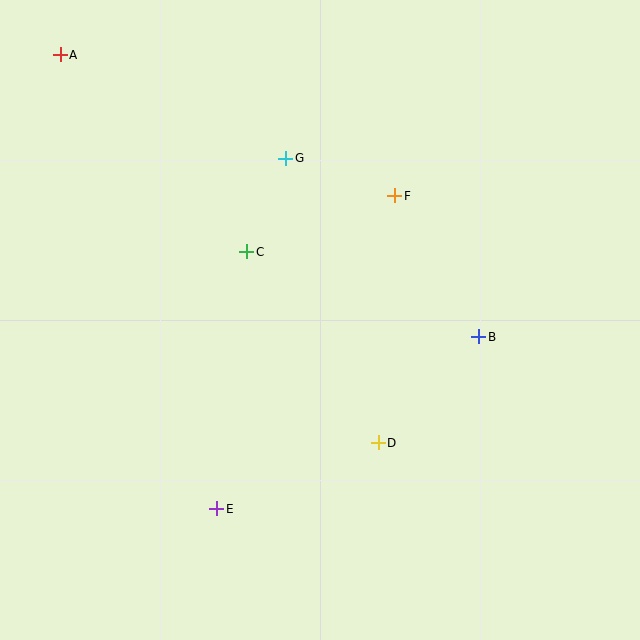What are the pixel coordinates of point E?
Point E is at (217, 509).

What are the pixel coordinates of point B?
Point B is at (479, 337).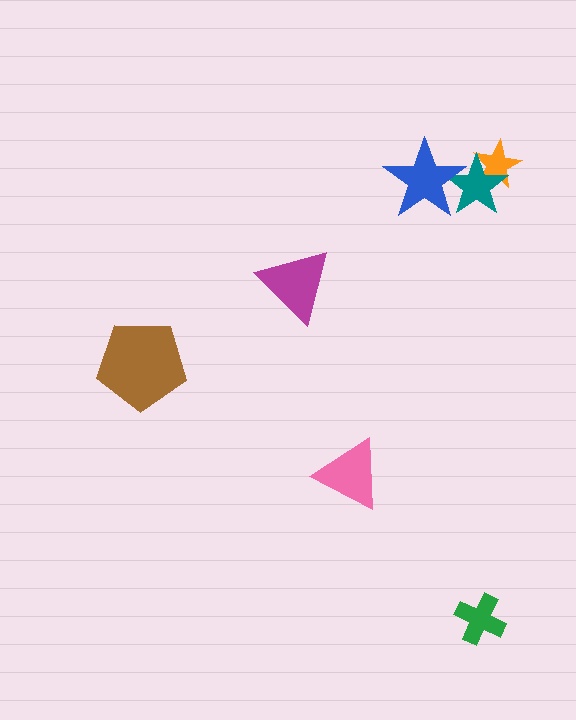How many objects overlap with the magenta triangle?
0 objects overlap with the magenta triangle.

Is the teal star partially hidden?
Yes, it is partially covered by another shape.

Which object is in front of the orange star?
The teal star is in front of the orange star.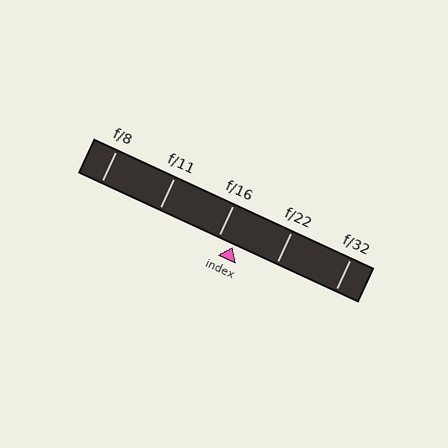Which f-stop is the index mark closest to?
The index mark is closest to f/16.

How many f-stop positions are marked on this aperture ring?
There are 5 f-stop positions marked.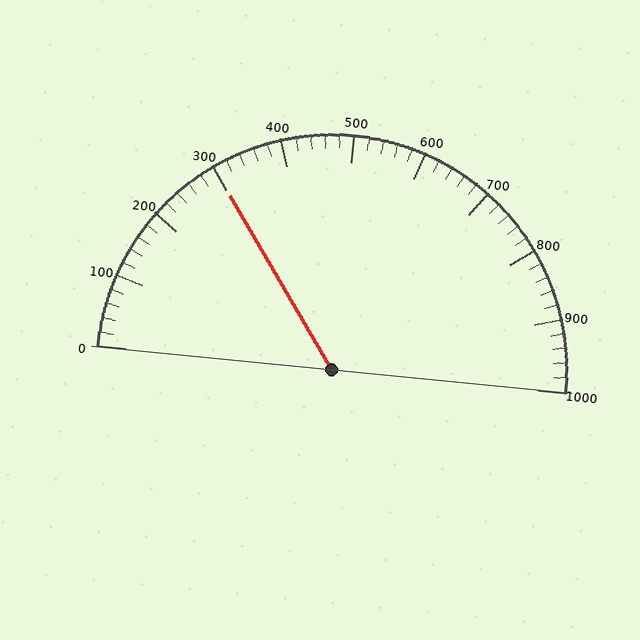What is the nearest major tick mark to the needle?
The nearest major tick mark is 300.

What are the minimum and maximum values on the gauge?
The gauge ranges from 0 to 1000.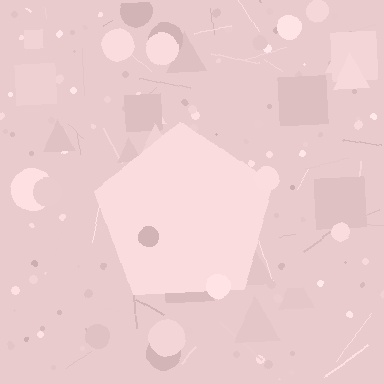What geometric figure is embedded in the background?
A pentagon is embedded in the background.